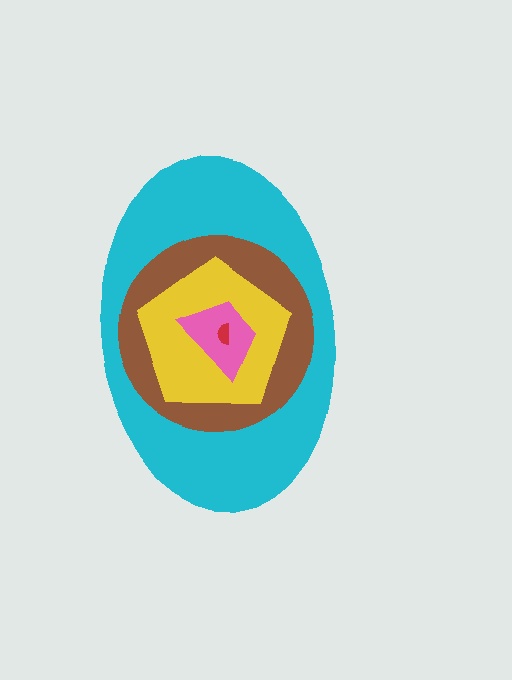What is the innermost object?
The red semicircle.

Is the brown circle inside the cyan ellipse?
Yes.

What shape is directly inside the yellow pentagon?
The pink trapezoid.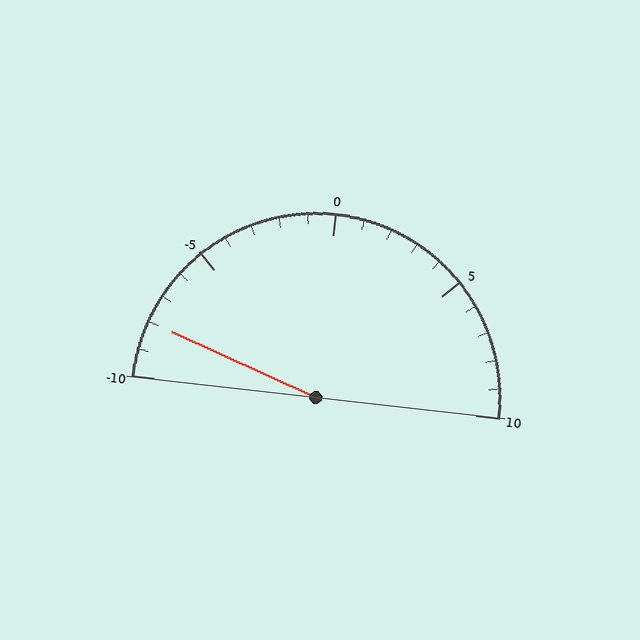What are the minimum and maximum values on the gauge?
The gauge ranges from -10 to 10.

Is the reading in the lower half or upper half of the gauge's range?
The reading is in the lower half of the range (-10 to 10).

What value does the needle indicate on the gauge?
The needle indicates approximately -8.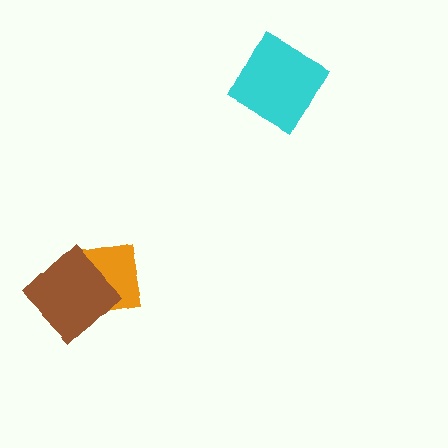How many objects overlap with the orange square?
1 object overlaps with the orange square.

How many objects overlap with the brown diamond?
1 object overlaps with the brown diamond.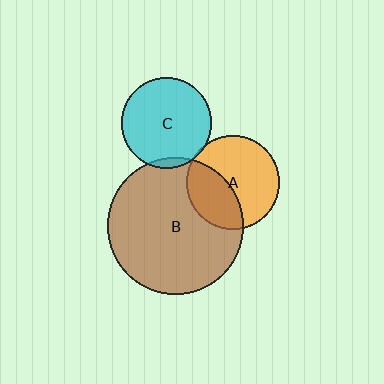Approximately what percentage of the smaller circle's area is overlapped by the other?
Approximately 40%.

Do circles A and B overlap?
Yes.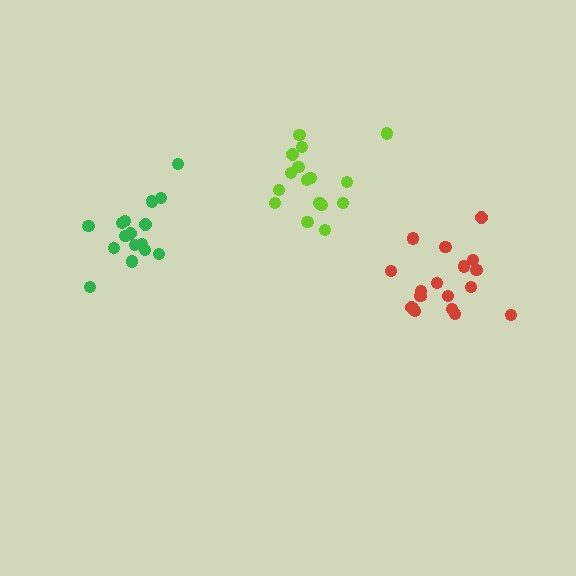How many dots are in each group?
Group 1: 18 dots, Group 2: 16 dots, Group 3: 16 dots (50 total).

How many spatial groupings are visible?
There are 3 spatial groupings.